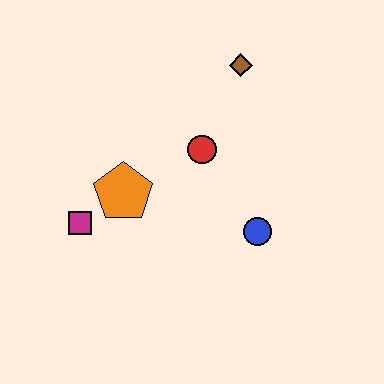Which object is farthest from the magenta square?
The brown diamond is farthest from the magenta square.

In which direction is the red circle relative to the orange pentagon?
The red circle is to the right of the orange pentagon.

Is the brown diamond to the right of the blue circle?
No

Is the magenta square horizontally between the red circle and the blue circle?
No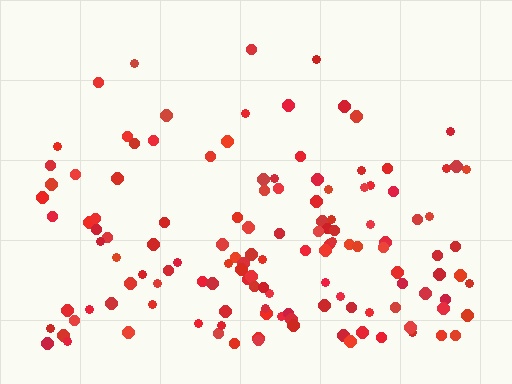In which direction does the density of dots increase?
From top to bottom, with the bottom side densest.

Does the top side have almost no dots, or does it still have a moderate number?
Still a moderate number, just noticeably fewer than the bottom.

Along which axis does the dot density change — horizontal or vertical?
Vertical.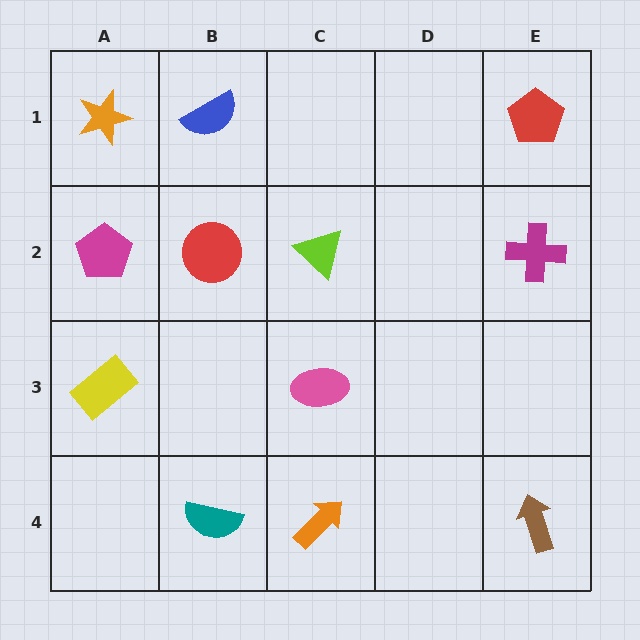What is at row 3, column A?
A yellow rectangle.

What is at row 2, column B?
A red circle.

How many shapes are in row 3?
2 shapes.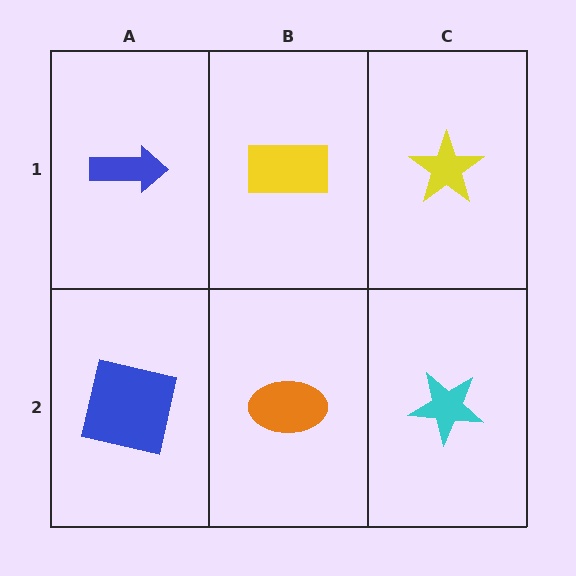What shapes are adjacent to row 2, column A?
A blue arrow (row 1, column A), an orange ellipse (row 2, column B).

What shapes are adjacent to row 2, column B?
A yellow rectangle (row 1, column B), a blue square (row 2, column A), a cyan star (row 2, column C).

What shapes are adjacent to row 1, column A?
A blue square (row 2, column A), a yellow rectangle (row 1, column B).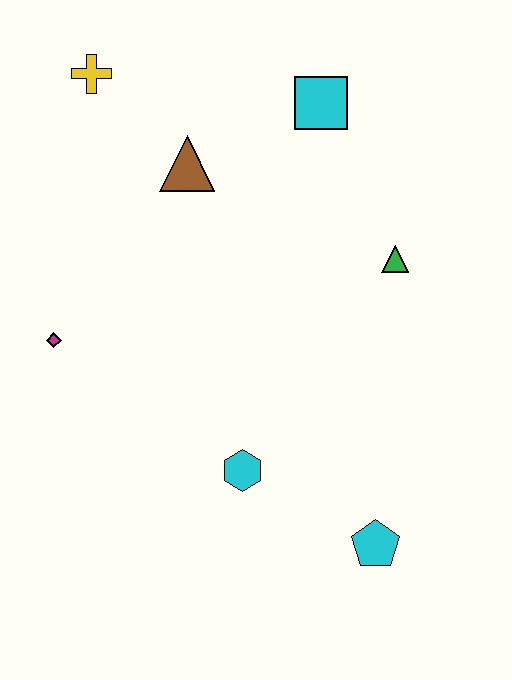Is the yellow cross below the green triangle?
No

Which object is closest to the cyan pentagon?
The cyan hexagon is closest to the cyan pentagon.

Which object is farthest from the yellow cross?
The cyan pentagon is farthest from the yellow cross.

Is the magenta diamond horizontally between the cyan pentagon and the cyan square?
No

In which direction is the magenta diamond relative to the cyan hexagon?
The magenta diamond is to the left of the cyan hexagon.